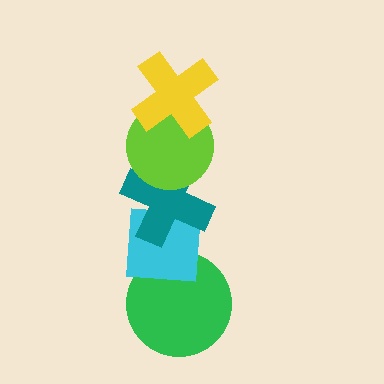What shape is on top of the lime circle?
The yellow cross is on top of the lime circle.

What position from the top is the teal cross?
The teal cross is 3rd from the top.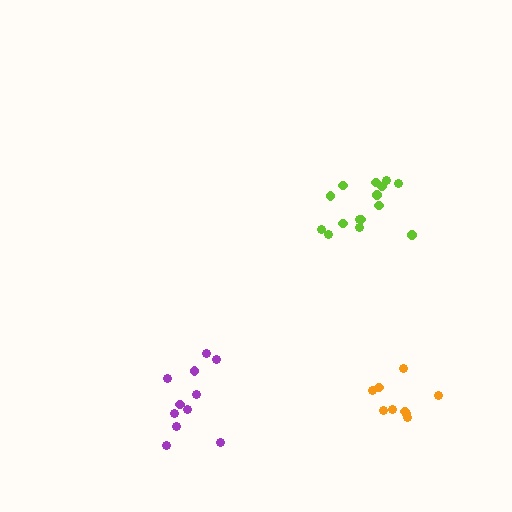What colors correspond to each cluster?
The clusters are colored: purple, lime, orange.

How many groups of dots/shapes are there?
There are 3 groups.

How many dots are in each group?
Group 1: 11 dots, Group 2: 15 dots, Group 3: 9 dots (35 total).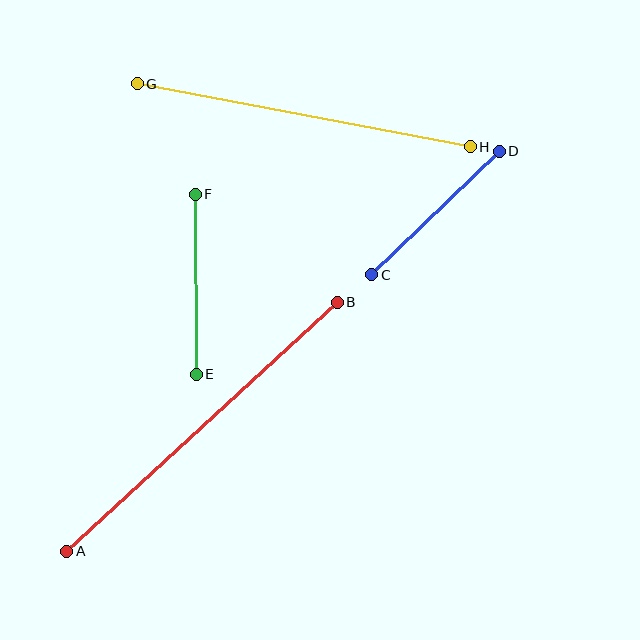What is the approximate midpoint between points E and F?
The midpoint is at approximately (196, 284) pixels.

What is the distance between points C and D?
The distance is approximately 177 pixels.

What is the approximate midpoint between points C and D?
The midpoint is at approximately (435, 213) pixels.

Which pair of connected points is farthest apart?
Points A and B are farthest apart.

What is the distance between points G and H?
The distance is approximately 339 pixels.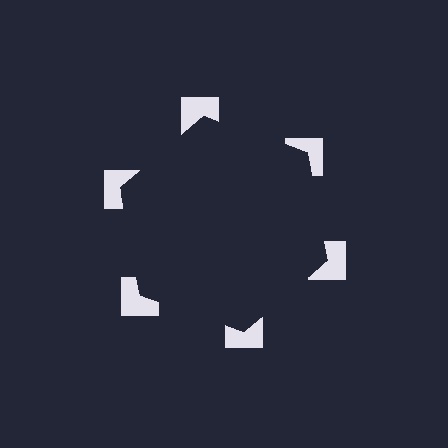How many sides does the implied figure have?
6 sides.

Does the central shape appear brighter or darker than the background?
It typically appears slightly darker than the background, even though no actual brightness change is drawn.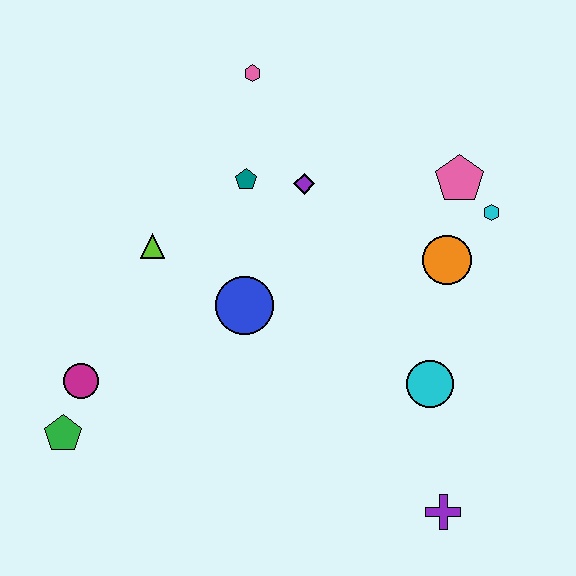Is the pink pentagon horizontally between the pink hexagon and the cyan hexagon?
Yes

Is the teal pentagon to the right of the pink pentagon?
No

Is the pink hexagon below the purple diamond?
No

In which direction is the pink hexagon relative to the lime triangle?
The pink hexagon is above the lime triangle.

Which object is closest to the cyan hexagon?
The pink pentagon is closest to the cyan hexagon.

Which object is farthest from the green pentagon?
The cyan hexagon is farthest from the green pentagon.